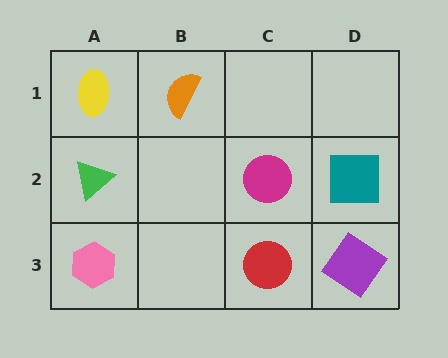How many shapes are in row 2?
3 shapes.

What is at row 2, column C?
A magenta circle.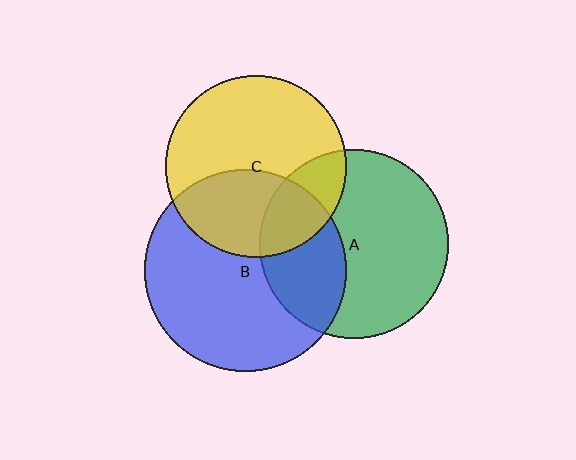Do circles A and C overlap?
Yes.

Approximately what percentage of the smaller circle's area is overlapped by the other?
Approximately 20%.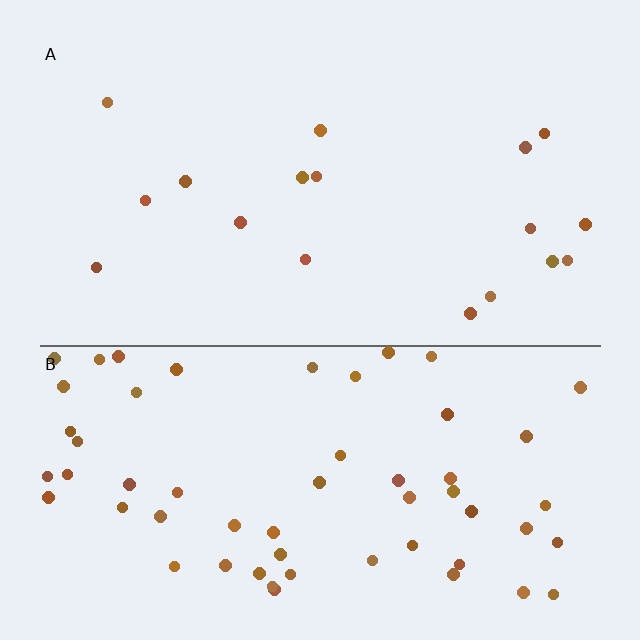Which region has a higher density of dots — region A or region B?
B (the bottom).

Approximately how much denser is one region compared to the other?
Approximately 3.3× — region B over region A.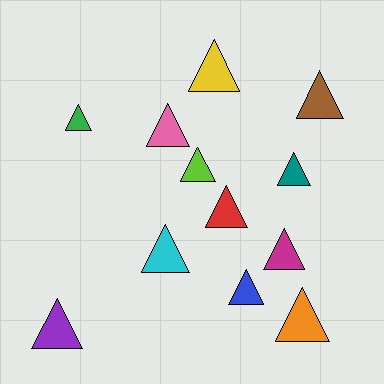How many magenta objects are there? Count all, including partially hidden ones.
There is 1 magenta object.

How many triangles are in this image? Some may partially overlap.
There are 12 triangles.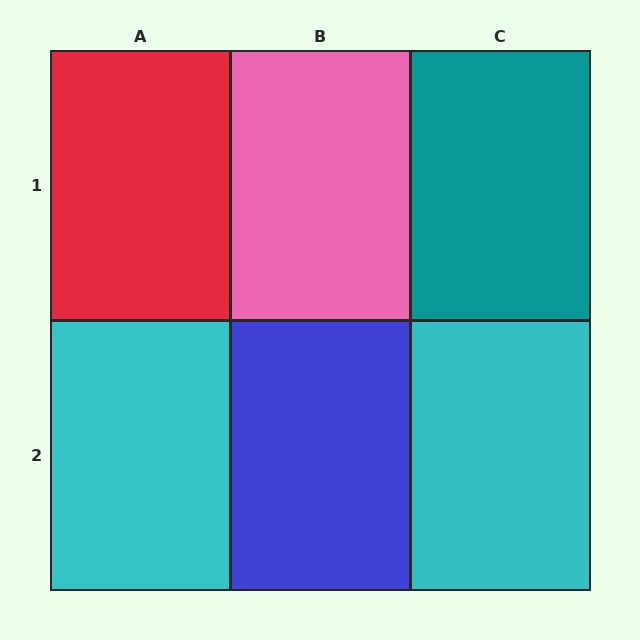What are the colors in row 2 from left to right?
Cyan, blue, cyan.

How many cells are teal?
1 cell is teal.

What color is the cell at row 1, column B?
Pink.